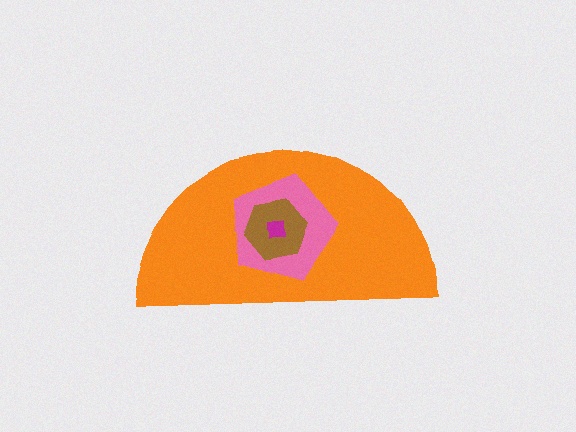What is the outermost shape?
The orange semicircle.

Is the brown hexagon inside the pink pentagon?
Yes.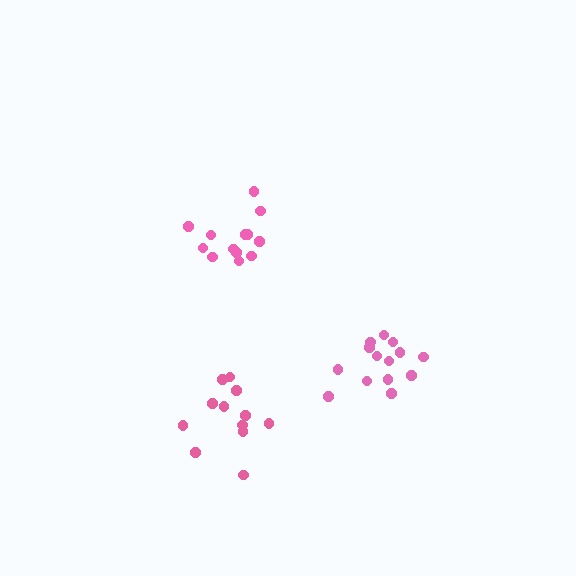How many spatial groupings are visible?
There are 3 spatial groupings.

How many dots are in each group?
Group 1: 14 dots, Group 2: 12 dots, Group 3: 13 dots (39 total).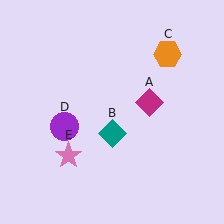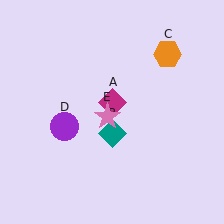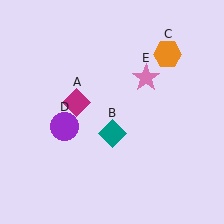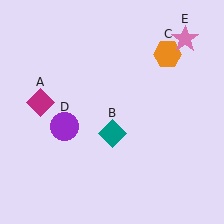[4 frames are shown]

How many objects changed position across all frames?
2 objects changed position: magenta diamond (object A), pink star (object E).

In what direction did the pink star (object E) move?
The pink star (object E) moved up and to the right.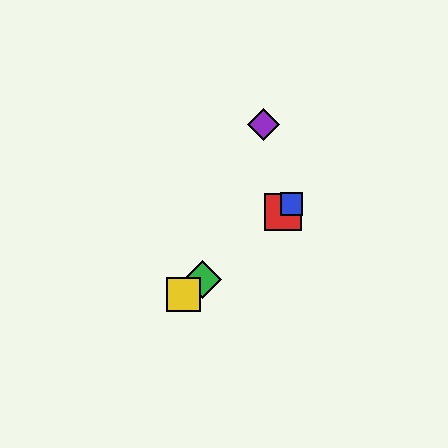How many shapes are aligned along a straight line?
4 shapes (the red square, the blue square, the green diamond, the yellow square) are aligned along a straight line.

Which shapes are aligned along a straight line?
The red square, the blue square, the green diamond, the yellow square are aligned along a straight line.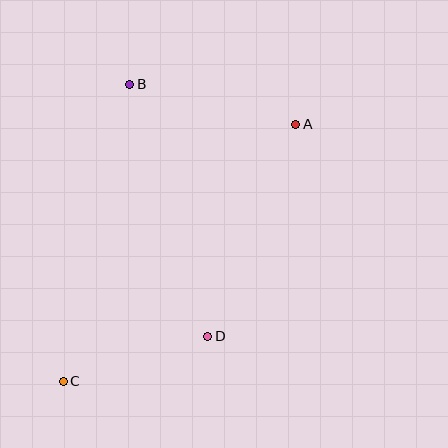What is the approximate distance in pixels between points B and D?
The distance between B and D is approximately 264 pixels.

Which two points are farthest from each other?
Points A and C are farthest from each other.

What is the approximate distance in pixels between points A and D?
The distance between A and D is approximately 230 pixels.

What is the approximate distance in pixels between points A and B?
The distance between A and B is approximately 171 pixels.